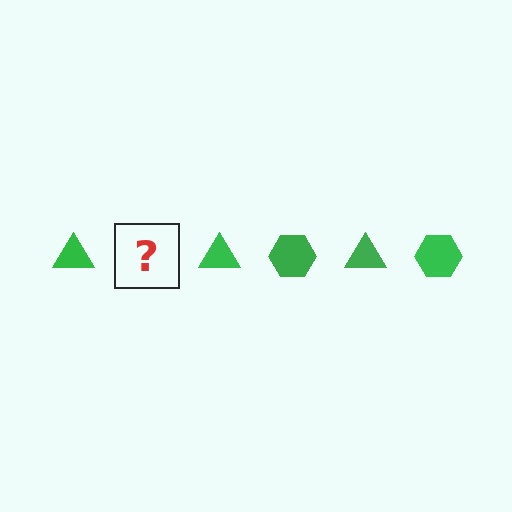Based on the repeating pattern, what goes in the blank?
The blank should be a green hexagon.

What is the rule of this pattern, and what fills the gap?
The rule is that the pattern cycles through triangle, hexagon shapes in green. The gap should be filled with a green hexagon.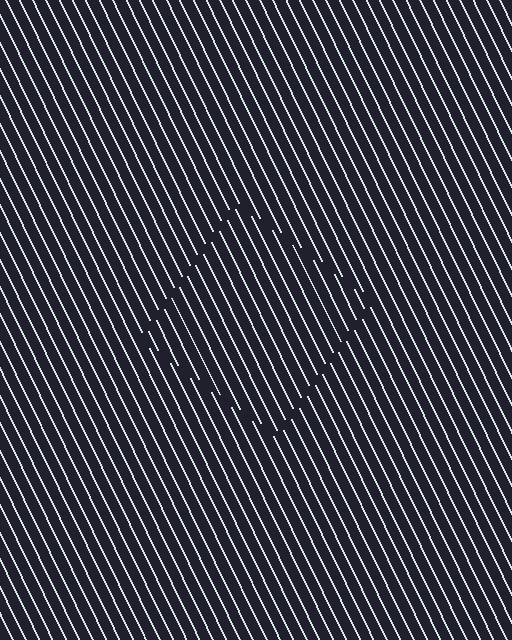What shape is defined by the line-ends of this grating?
An illusory square. The interior of the shape contains the same grating, shifted by half a period — the contour is defined by the phase discontinuity where line-ends from the inner and outer gratings abut.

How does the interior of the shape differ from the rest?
The interior of the shape contains the same grating, shifted by half a period — the contour is defined by the phase discontinuity where line-ends from the inner and outer gratings abut.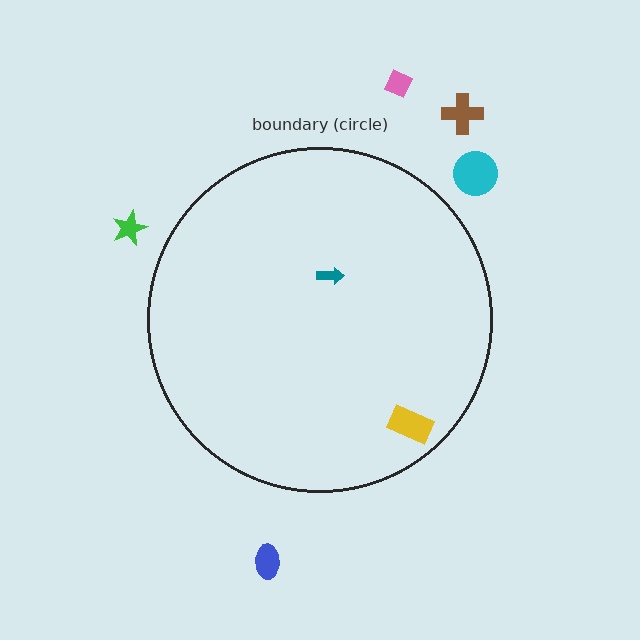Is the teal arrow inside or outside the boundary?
Inside.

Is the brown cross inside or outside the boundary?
Outside.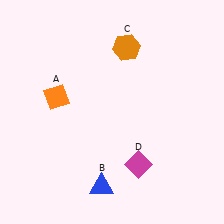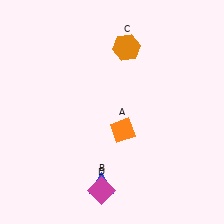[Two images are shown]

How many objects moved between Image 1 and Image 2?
2 objects moved between the two images.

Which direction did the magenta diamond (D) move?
The magenta diamond (D) moved left.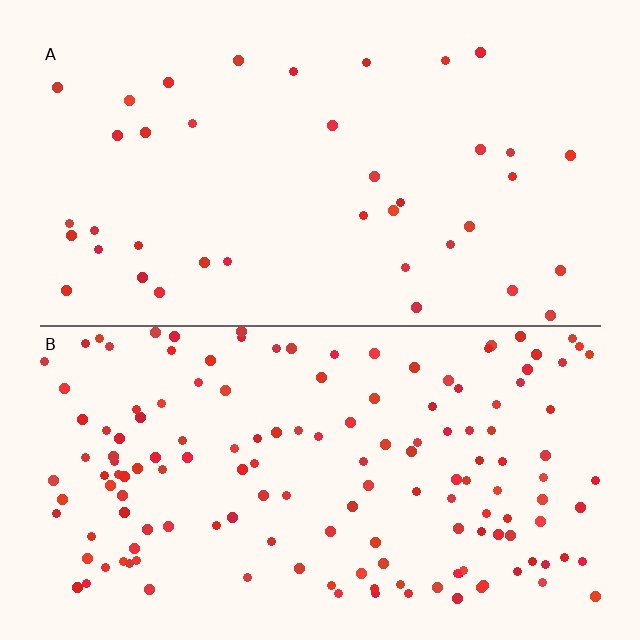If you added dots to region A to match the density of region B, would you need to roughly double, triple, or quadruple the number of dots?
Approximately quadruple.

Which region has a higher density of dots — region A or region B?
B (the bottom).